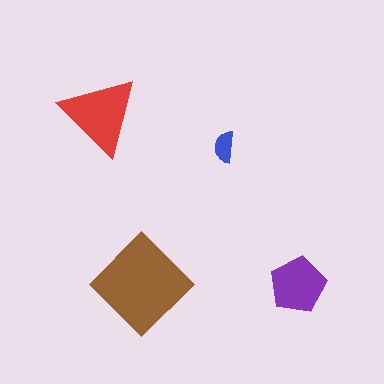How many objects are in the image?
There are 4 objects in the image.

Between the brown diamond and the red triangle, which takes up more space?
The brown diamond.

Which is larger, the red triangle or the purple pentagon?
The red triangle.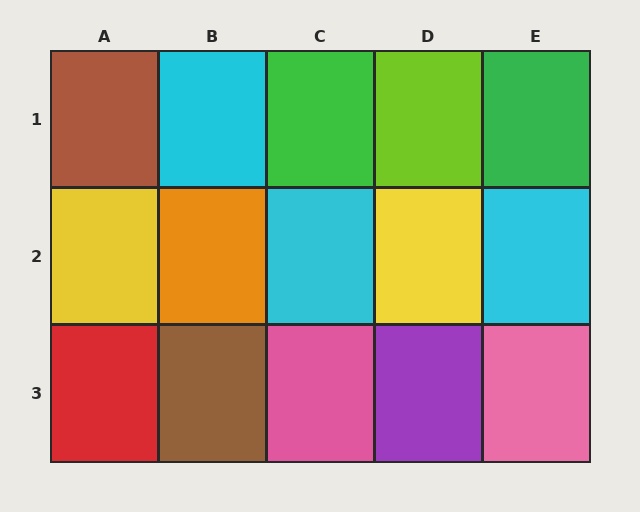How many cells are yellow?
2 cells are yellow.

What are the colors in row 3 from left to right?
Red, brown, pink, purple, pink.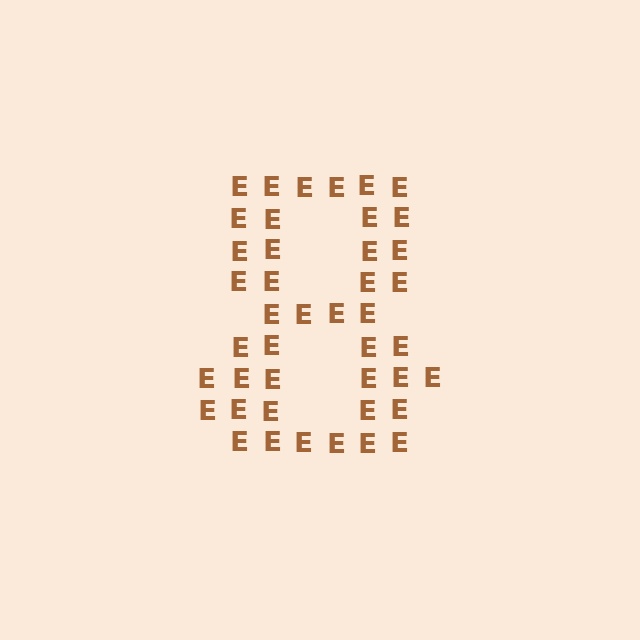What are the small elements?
The small elements are letter E's.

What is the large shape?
The large shape is the digit 8.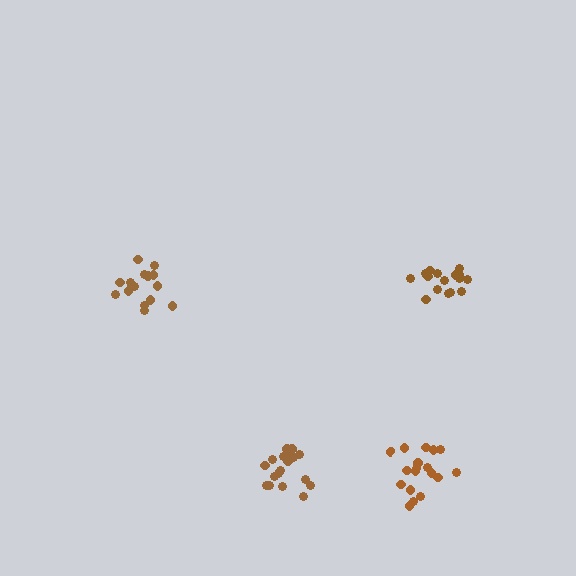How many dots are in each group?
Group 1: 16 dots, Group 2: 18 dots, Group 3: 15 dots, Group 4: 18 dots (67 total).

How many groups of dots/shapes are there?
There are 4 groups.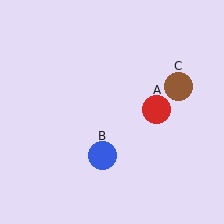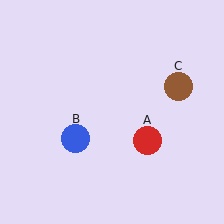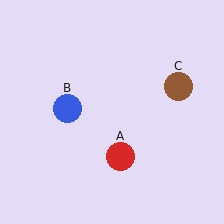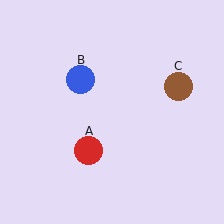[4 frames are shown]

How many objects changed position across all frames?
2 objects changed position: red circle (object A), blue circle (object B).